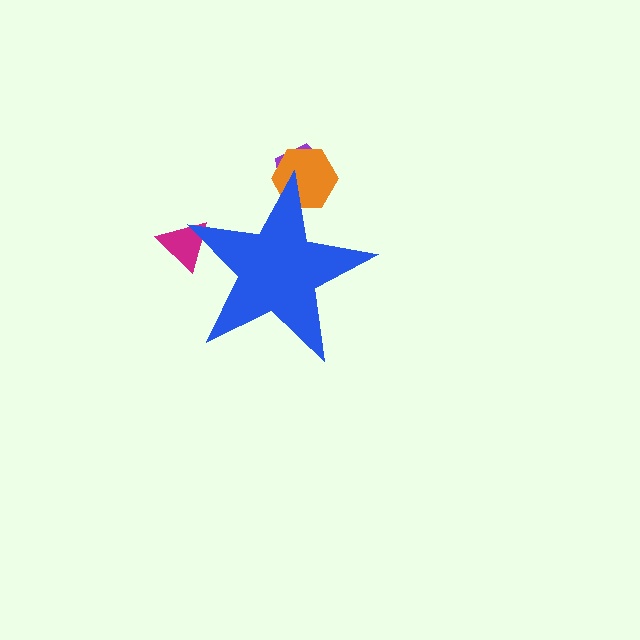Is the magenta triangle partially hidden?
Yes, the magenta triangle is partially hidden behind the blue star.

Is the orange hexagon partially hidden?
Yes, the orange hexagon is partially hidden behind the blue star.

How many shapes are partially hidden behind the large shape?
3 shapes are partially hidden.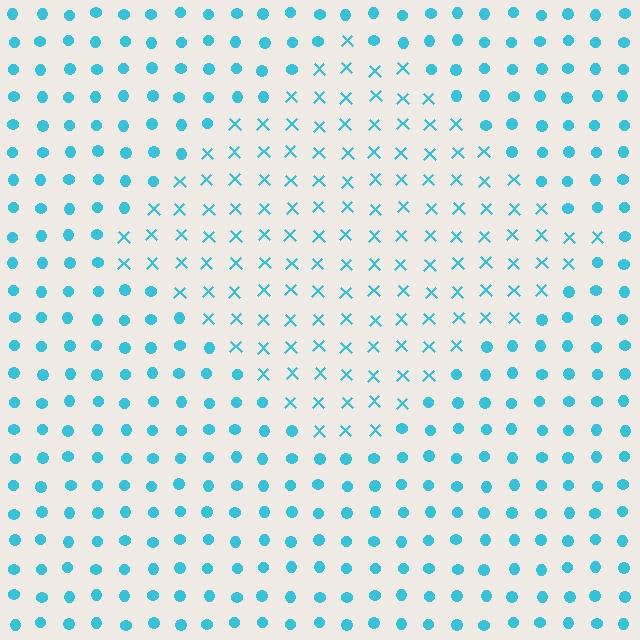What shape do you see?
I see a diamond.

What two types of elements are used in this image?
The image uses X marks inside the diamond region and circles outside it.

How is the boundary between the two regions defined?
The boundary is defined by a change in element shape: X marks inside vs. circles outside. All elements share the same color and spacing.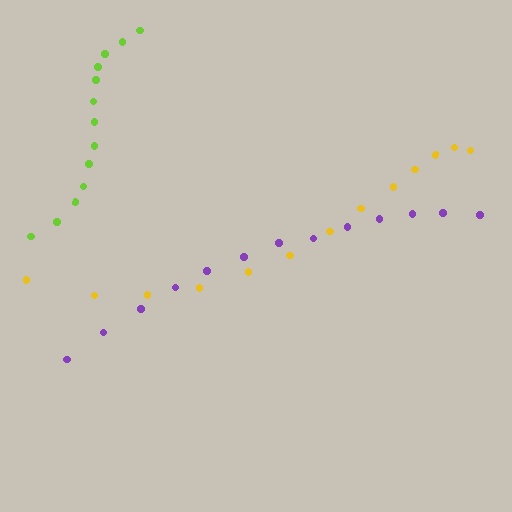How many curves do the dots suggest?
There are 3 distinct paths.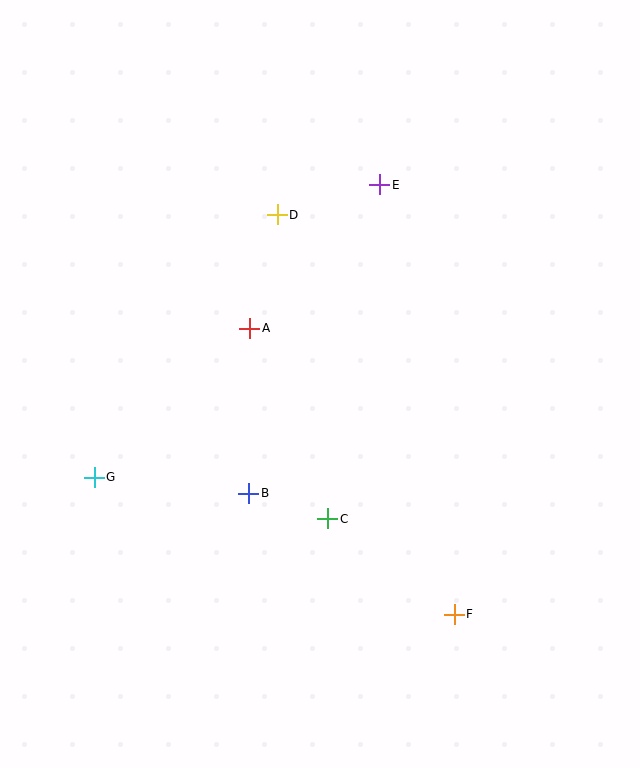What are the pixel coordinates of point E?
Point E is at (380, 185).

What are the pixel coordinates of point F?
Point F is at (454, 614).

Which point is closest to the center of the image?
Point A at (250, 328) is closest to the center.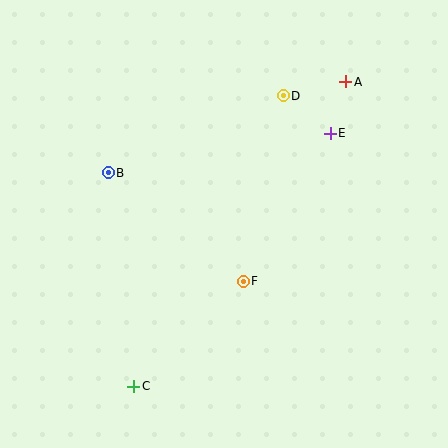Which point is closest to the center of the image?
Point F at (243, 281) is closest to the center.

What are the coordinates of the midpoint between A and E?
The midpoint between A and E is at (338, 108).